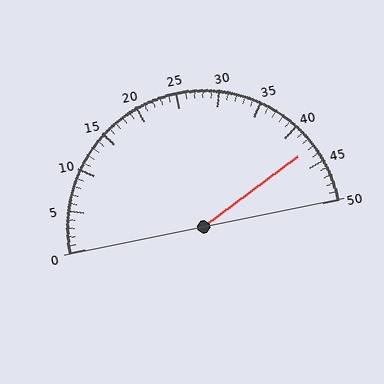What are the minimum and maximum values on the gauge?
The gauge ranges from 0 to 50.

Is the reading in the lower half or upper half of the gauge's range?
The reading is in the upper half of the range (0 to 50).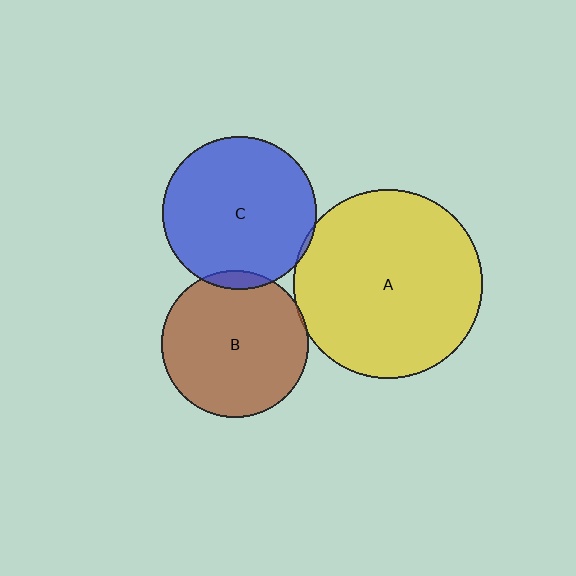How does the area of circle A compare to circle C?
Approximately 1.5 times.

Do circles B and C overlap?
Yes.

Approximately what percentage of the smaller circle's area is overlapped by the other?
Approximately 5%.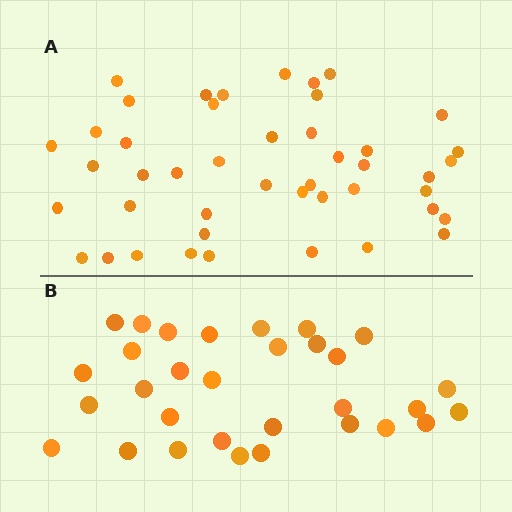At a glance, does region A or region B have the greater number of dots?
Region A (the top region) has more dots.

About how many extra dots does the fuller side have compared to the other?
Region A has approximately 15 more dots than region B.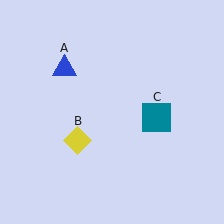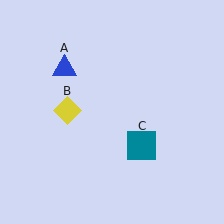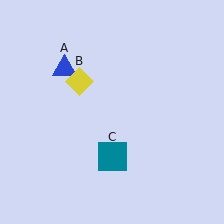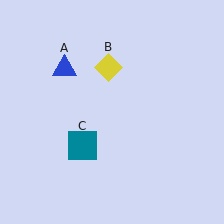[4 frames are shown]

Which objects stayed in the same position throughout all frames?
Blue triangle (object A) remained stationary.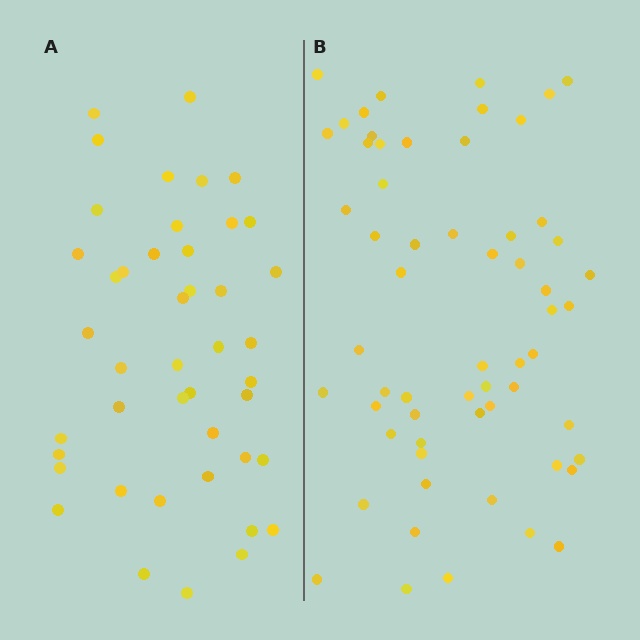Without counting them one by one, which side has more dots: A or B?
Region B (the right region) has more dots.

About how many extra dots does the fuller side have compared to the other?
Region B has approximately 15 more dots than region A.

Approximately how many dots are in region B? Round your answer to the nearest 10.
About 60 dots.